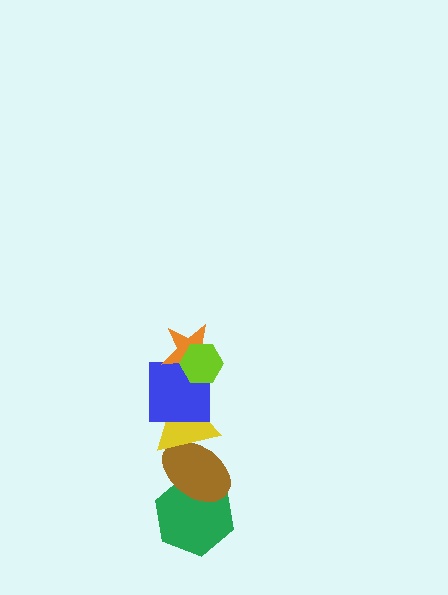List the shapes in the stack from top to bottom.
From top to bottom: the lime hexagon, the orange star, the blue square, the yellow triangle, the brown ellipse, the green hexagon.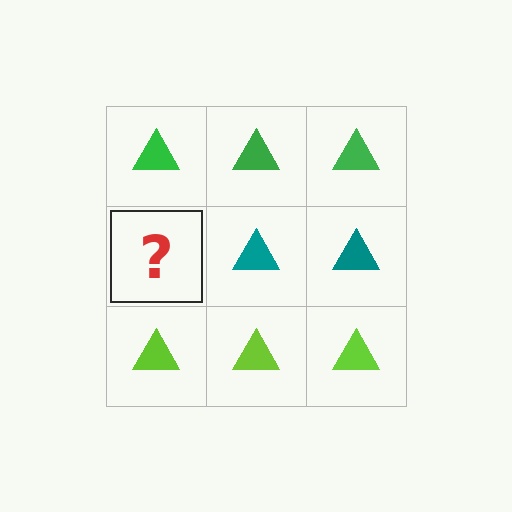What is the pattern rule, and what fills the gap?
The rule is that each row has a consistent color. The gap should be filled with a teal triangle.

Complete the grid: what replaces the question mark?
The question mark should be replaced with a teal triangle.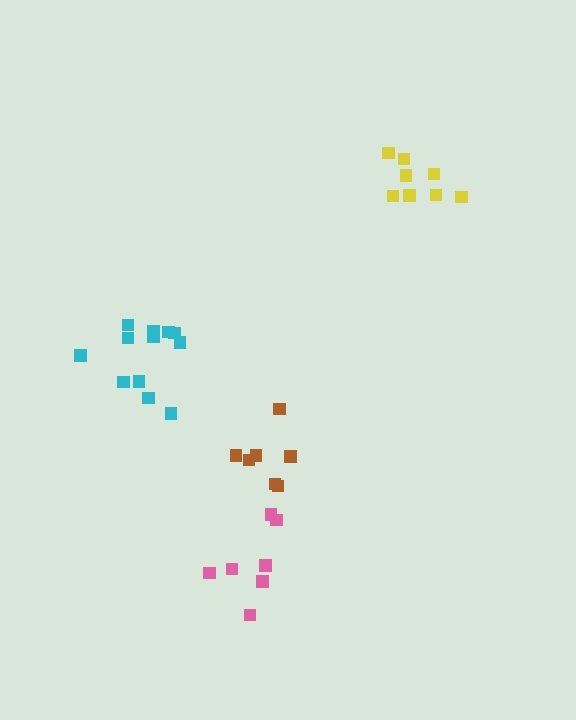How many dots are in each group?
Group 1: 8 dots, Group 2: 7 dots, Group 3: 7 dots, Group 4: 12 dots (34 total).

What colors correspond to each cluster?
The clusters are colored: yellow, brown, pink, cyan.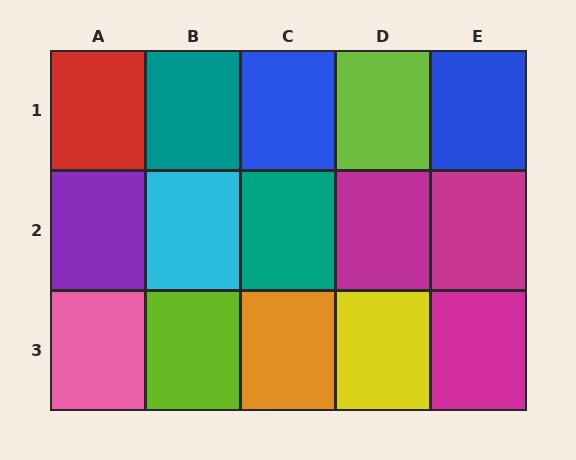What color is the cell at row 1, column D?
Lime.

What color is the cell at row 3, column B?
Lime.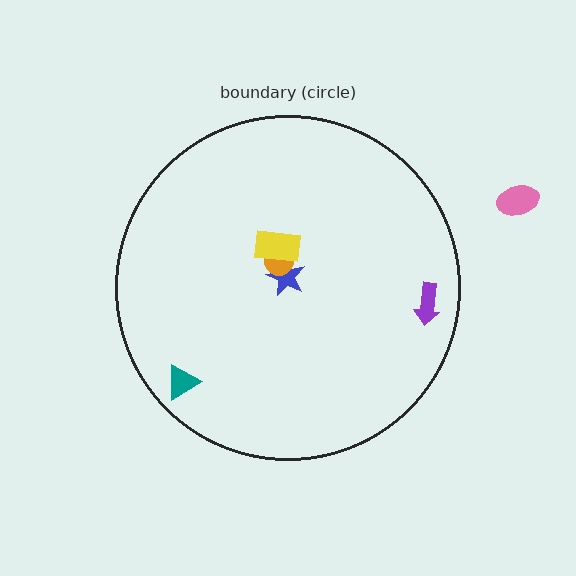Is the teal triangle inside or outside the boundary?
Inside.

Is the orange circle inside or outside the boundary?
Inside.